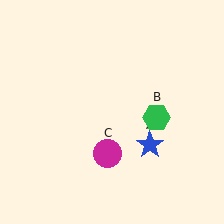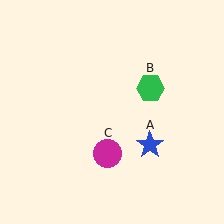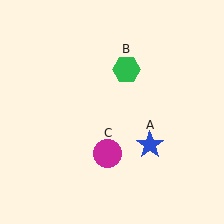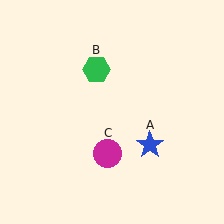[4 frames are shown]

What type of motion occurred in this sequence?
The green hexagon (object B) rotated counterclockwise around the center of the scene.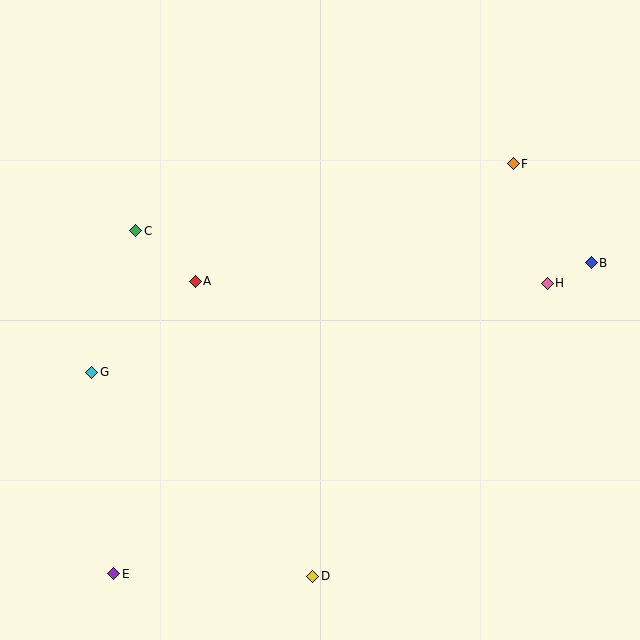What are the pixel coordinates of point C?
Point C is at (136, 231).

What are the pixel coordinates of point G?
Point G is at (92, 372).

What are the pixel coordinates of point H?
Point H is at (547, 283).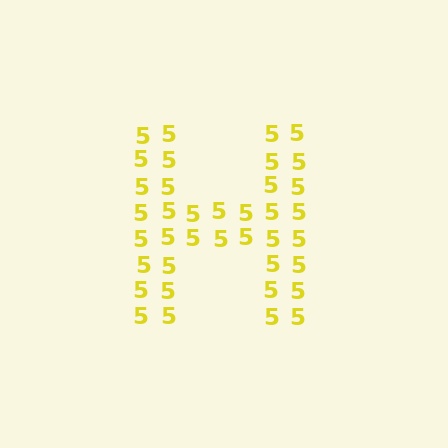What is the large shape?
The large shape is the letter H.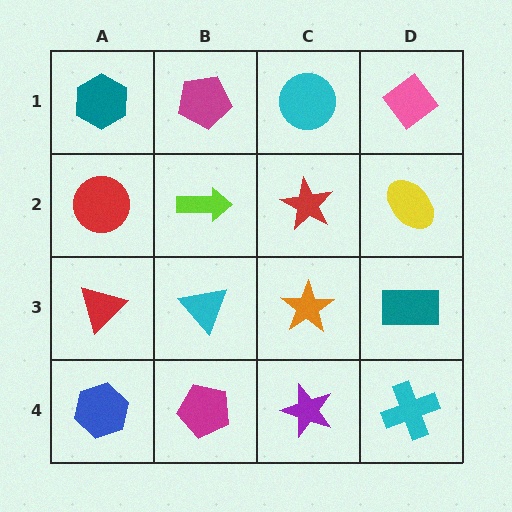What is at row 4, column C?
A purple star.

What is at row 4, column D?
A cyan cross.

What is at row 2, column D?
A yellow ellipse.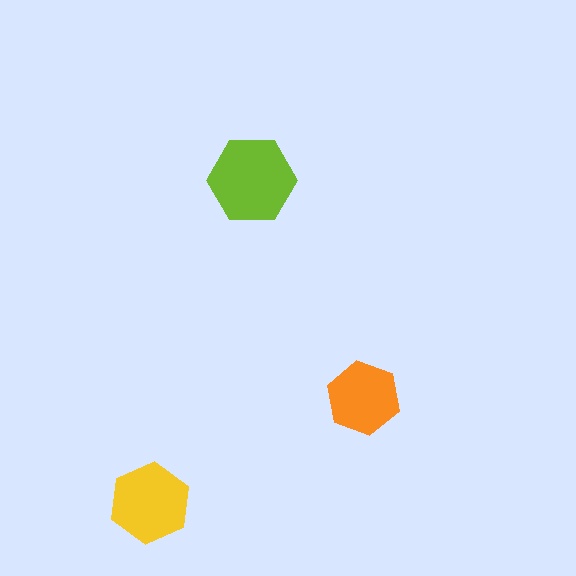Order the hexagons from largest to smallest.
the lime one, the yellow one, the orange one.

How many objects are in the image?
There are 3 objects in the image.